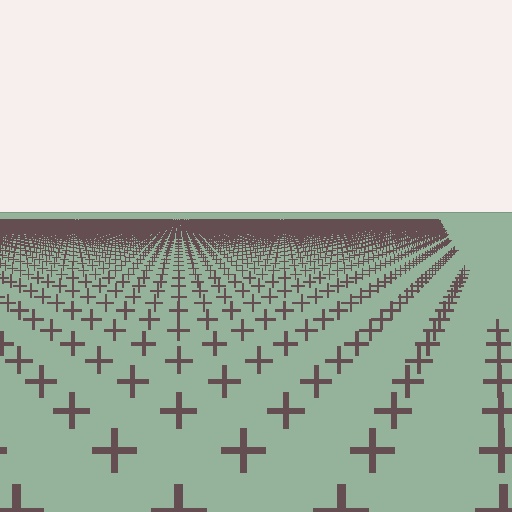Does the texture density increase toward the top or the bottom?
Density increases toward the top.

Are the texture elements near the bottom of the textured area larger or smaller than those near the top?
Larger. Near the bottom, elements are closer to the viewer and appear at a bigger on-screen size.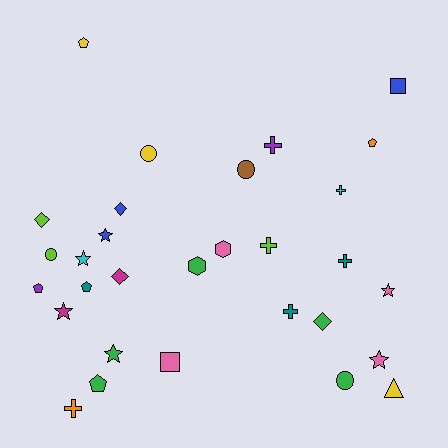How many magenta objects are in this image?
There are 2 magenta objects.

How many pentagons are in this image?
There are 5 pentagons.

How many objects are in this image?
There are 30 objects.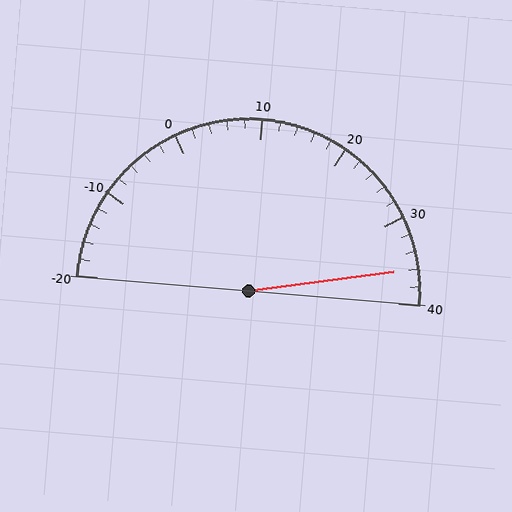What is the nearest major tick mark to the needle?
The nearest major tick mark is 40.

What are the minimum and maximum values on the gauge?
The gauge ranges from -20 to 40.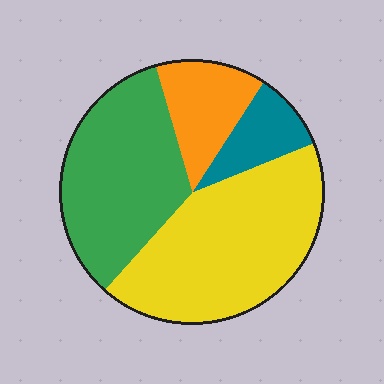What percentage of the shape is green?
Green covers about 35% of the shape.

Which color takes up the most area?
Yellow, at roughly 40%.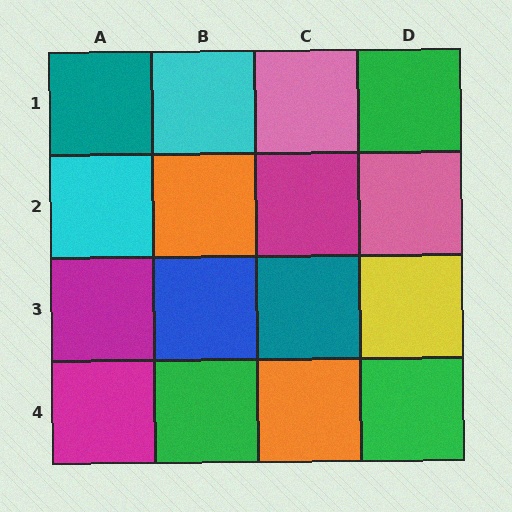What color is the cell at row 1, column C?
Pink.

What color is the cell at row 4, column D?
Green.